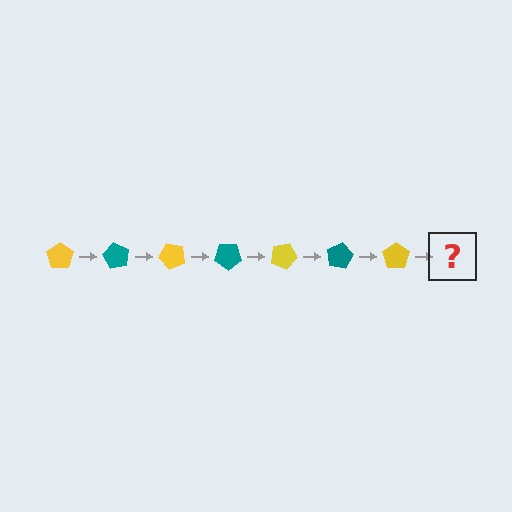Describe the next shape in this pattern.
It should be a teal pentagon, rotated 420 degrees from the start.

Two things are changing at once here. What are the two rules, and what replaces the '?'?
The two rules are that it rotates 60 degrees each step and the color cycles through yellow and teal. The '?' should be a teal pentagon, rotated 420 degrees from the start.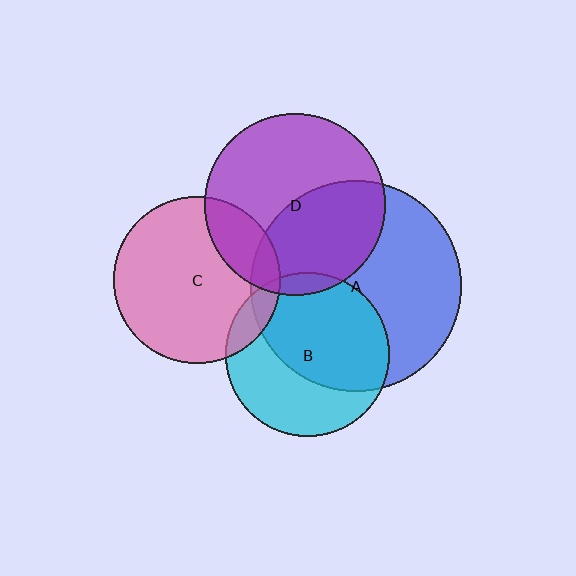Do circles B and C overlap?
Yes.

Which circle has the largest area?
Circle A (blue).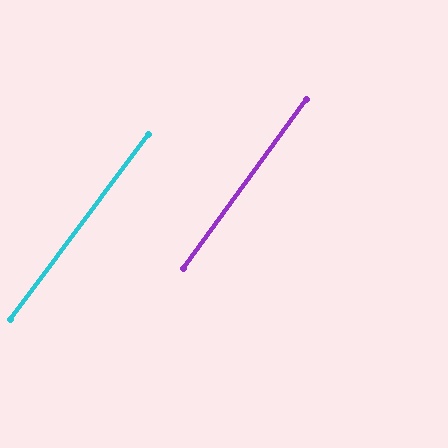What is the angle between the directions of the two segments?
Approximately 1 degree.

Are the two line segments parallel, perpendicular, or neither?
Parallel — their directions differ by only 0.7°.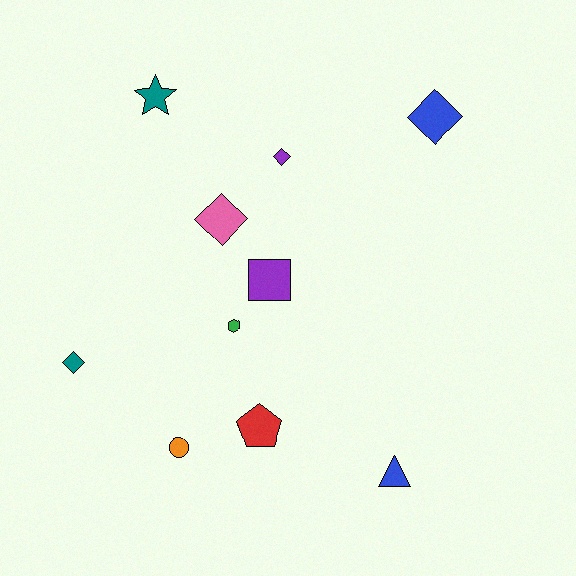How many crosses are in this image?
There are no crosses.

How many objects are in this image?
There are 10 objects.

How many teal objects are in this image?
There are 2 teal objects.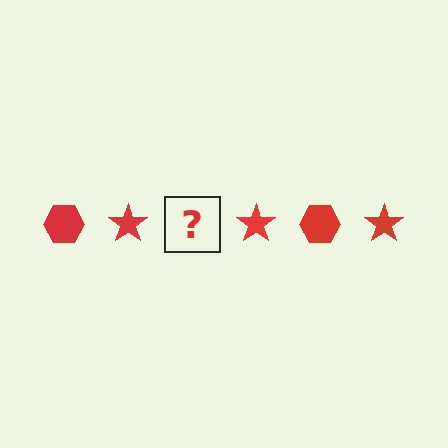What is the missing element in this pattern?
The missing element is a red hexagon.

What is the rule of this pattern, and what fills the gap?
The rule is that the pattern cycles through hexagon, star shapes in red. The gap should be filled with a red hexagon.